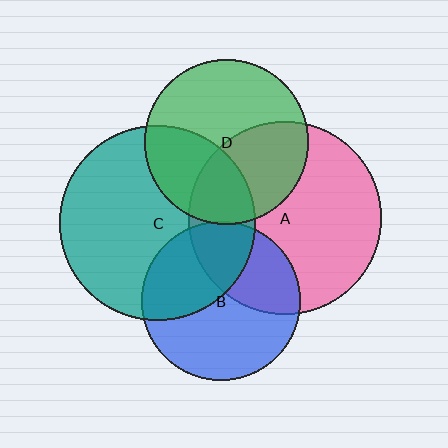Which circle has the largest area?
Circle C (teal).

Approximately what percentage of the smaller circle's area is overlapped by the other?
Approximately 5%.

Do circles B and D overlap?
Yes.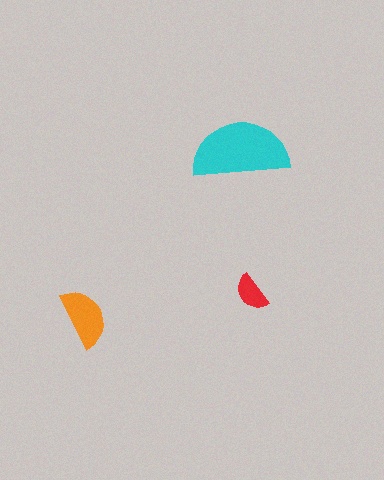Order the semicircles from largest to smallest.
the cyan one, the orange one, the red one.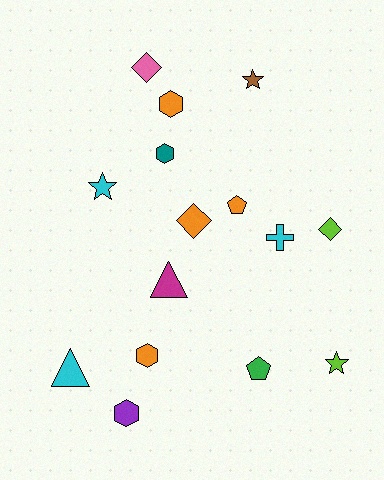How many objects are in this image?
There are 15 objects.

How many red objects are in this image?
There are no red objects.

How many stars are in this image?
There are 3 stars.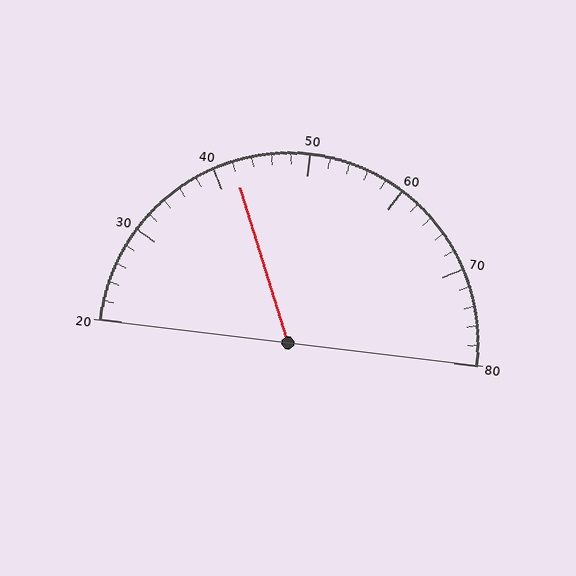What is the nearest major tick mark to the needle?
The nearest major tick mark is 40.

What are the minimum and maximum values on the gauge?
The gauge ranges from 20 to 80.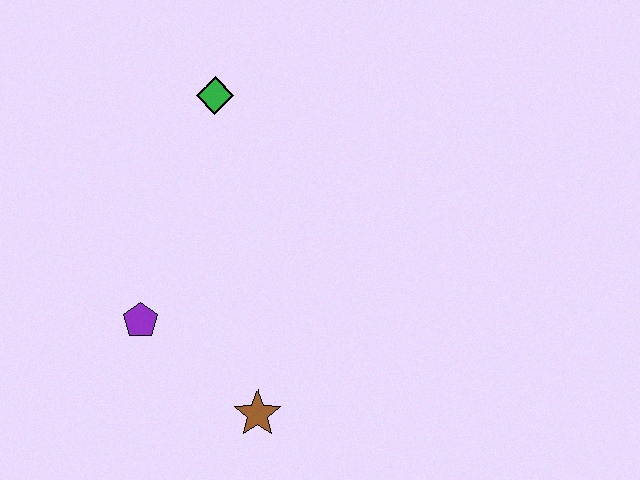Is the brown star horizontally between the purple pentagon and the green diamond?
No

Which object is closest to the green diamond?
The purple pentagon is closest to the green diamond.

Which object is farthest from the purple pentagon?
The green diamond is farthest from the purple pentagon.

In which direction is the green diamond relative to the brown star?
The green diamond is above the brown star.